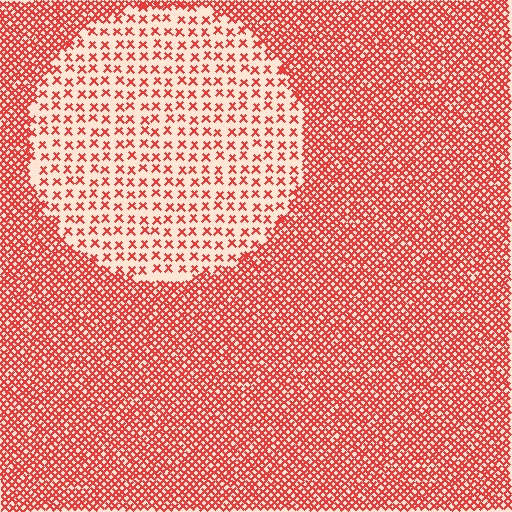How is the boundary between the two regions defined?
The boundary is defined by a change in element density (approximately 2.9x ratio). All elements are the same color, size, and shape.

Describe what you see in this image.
The image contains small red elements arranged at two different densities. A circle-shaped region is visible where the elements are less densely packed than the surrounding area.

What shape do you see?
I see a circle.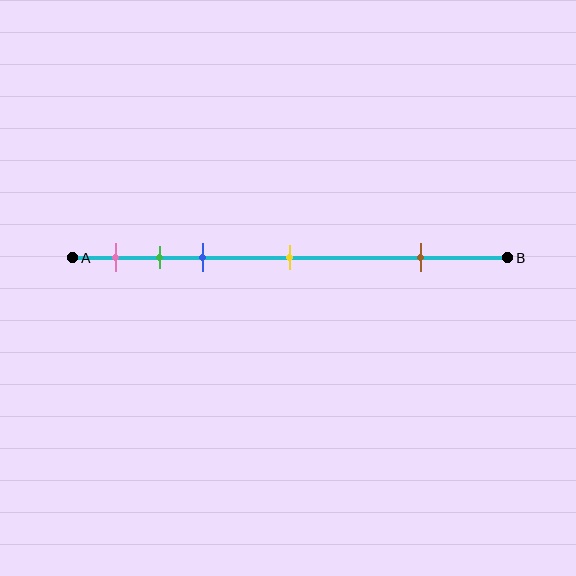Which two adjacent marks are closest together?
The green and blue marks are the closest adjacent pair.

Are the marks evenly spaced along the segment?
No, the marks are not evenly spaced.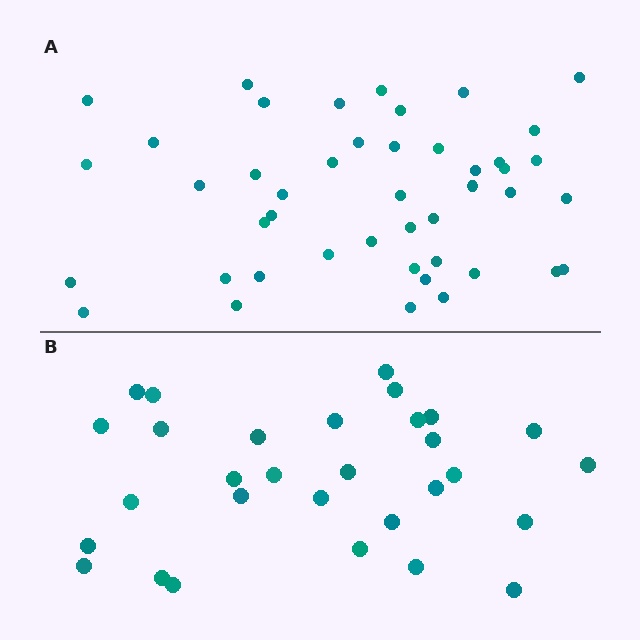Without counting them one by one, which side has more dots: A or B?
Region A (the top region) has more dots.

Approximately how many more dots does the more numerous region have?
Region A has approximately 15 more dots than region B.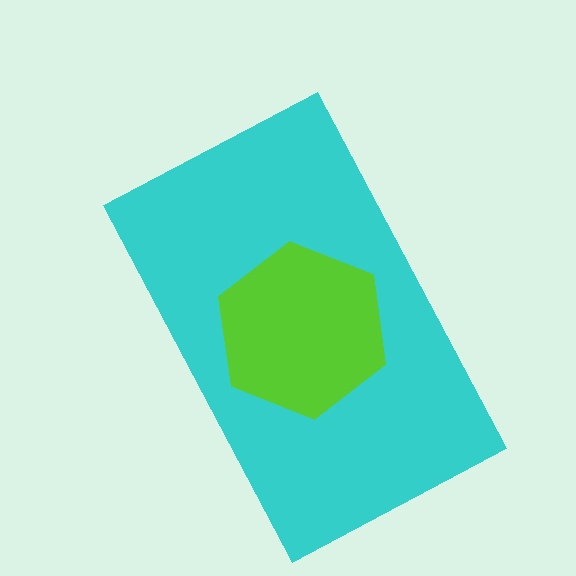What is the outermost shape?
The cyan rectangle.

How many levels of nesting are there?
2.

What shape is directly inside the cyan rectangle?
The lime hexagon.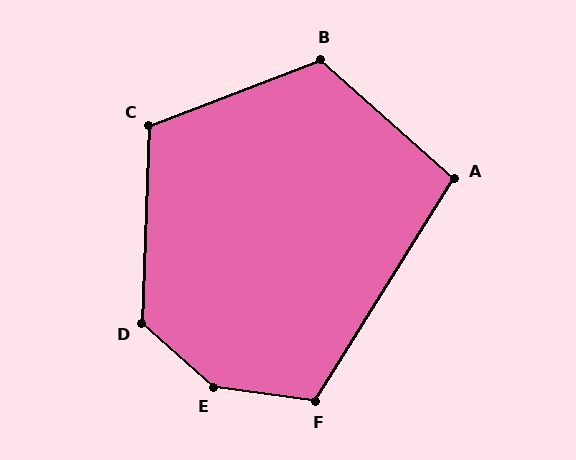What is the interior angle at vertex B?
Approximately 117 degrees (obtuse).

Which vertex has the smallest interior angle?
A, at approximately 100 degrees.